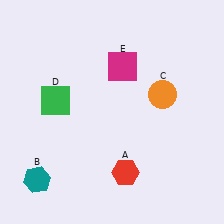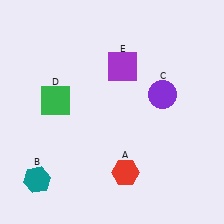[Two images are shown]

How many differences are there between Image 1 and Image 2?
There are 2 differences between the two images.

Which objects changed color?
C changed from orange to purple. E changed from magenta to purple.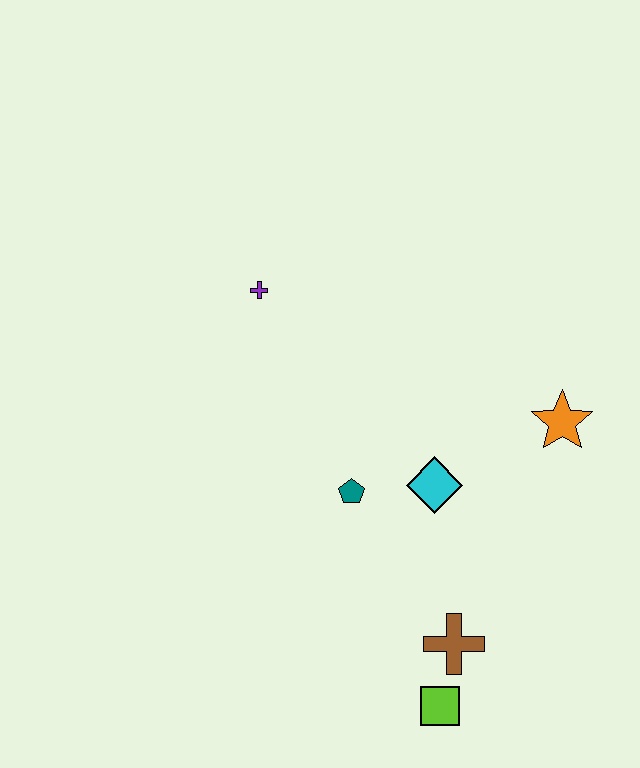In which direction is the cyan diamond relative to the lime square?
The cyan diamond is above the lime square.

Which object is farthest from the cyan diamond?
The purple cross is farthest from the cyan diamond.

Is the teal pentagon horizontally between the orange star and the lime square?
No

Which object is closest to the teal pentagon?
The cyan diamond is closest to the teal pentagon.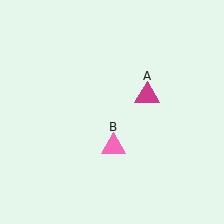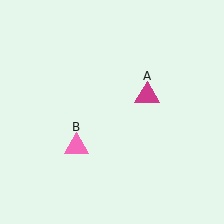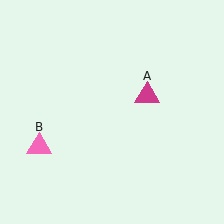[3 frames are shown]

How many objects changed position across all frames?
1 object changed position: pink triangle (object B).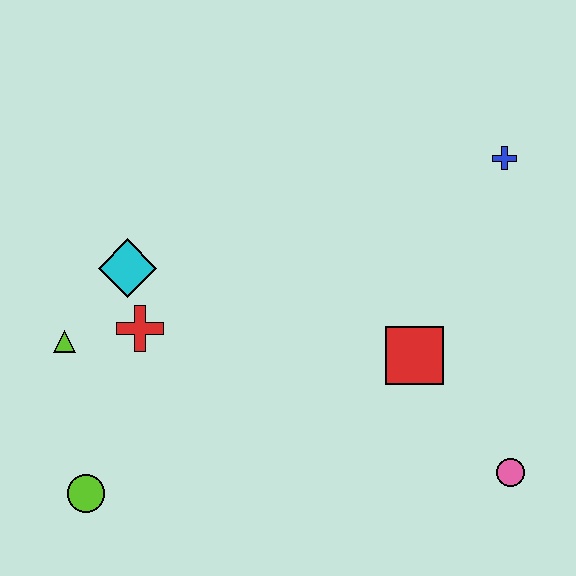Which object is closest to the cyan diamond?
The red cross is closest to the cyan diamond.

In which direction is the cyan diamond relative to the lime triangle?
The cyan diamond is above the lime triangle.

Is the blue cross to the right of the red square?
Yes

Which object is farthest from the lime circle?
The blue cross is farthest from the lime circle.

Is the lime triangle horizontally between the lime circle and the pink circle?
No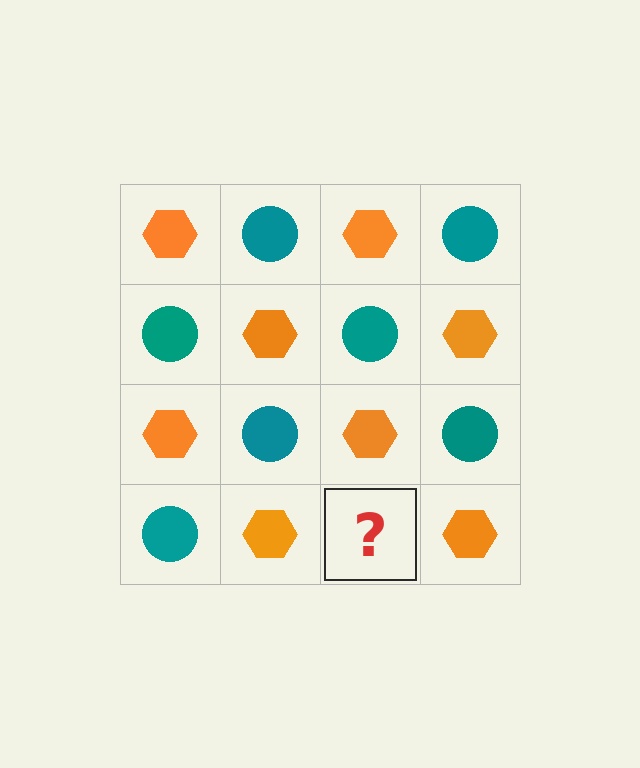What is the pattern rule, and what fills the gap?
The rule is that it alternates orange hexagon and teal circle in a checkerboard pattern. The gap should be filled with a teal circle.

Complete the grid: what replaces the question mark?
The question mark should be replaced with a teal circle.